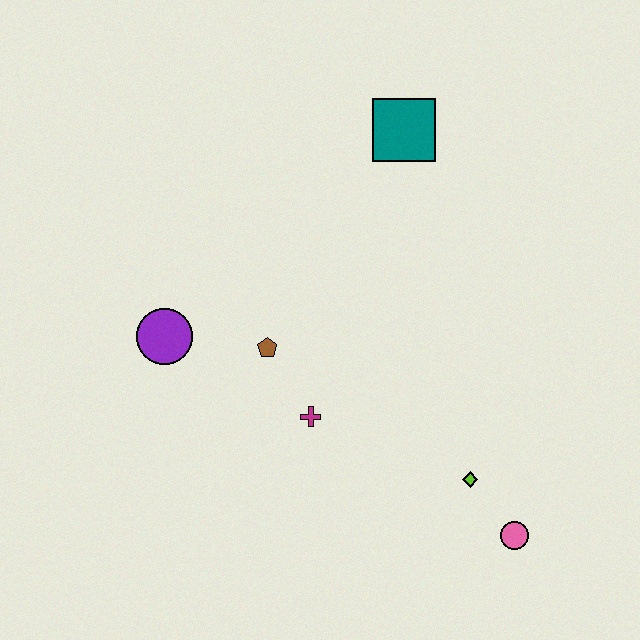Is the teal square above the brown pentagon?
Yes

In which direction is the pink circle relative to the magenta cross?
The pink circle is to the right of the magenta cross.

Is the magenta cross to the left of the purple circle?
No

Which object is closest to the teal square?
The brown pentagon is closest to the teal square.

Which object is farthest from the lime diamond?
The teal square is farthest from the lime diamond.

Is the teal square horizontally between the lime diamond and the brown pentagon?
Yes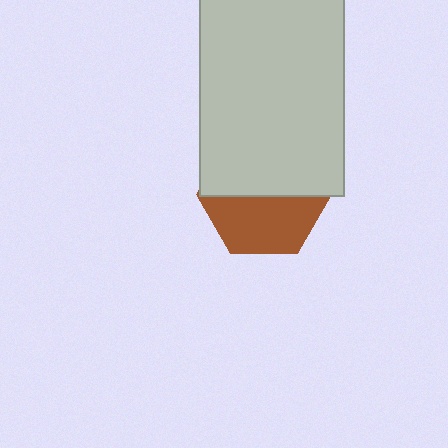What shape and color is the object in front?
The object in front is a light gray rectangle.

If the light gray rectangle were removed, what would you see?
You would see the complete brown hexagon.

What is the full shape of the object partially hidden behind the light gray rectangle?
The partially hidden object is a brown hexagon.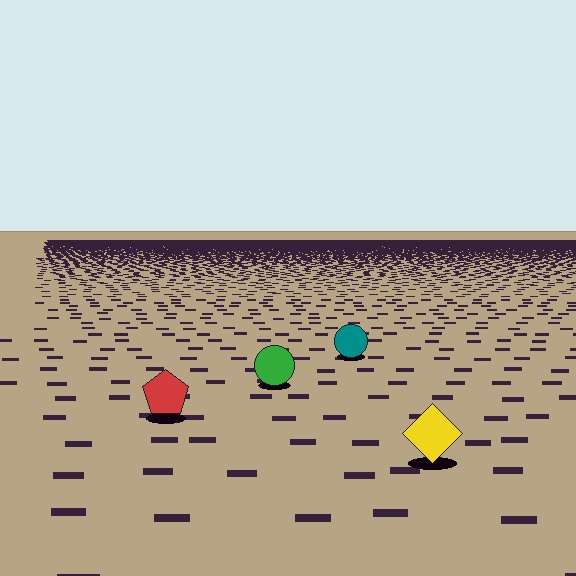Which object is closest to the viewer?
The yellow diamond is closest. The texture marks near it are larger and more spread out.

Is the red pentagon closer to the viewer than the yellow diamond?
No. The yellow diamond is closer — you can tell from the texture gradient: the ground texture is coarser near it.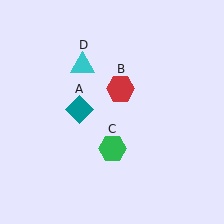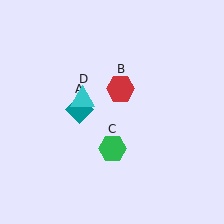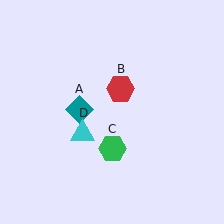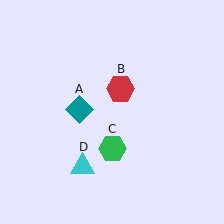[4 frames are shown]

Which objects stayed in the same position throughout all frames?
Teal diamond (object A) and red hexagon (object B) and green hexagon (object C) remained stationary.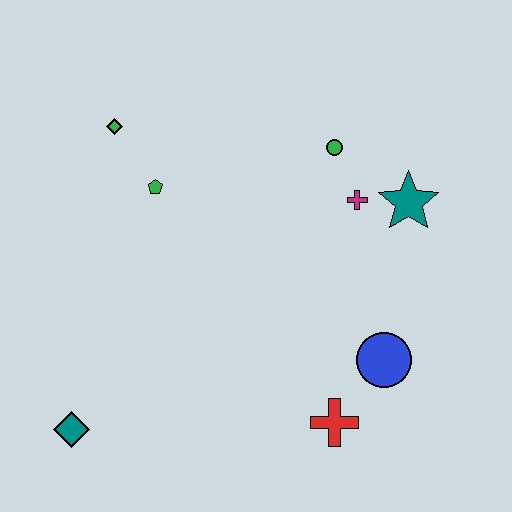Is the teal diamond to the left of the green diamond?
Yes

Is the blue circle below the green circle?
Yes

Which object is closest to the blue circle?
The red cross is closest to the blue circle.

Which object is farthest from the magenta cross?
The teal diamond is farthest from the magenta cross.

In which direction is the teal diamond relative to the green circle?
The teal diamond is below the green circle.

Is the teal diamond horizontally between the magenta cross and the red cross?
No